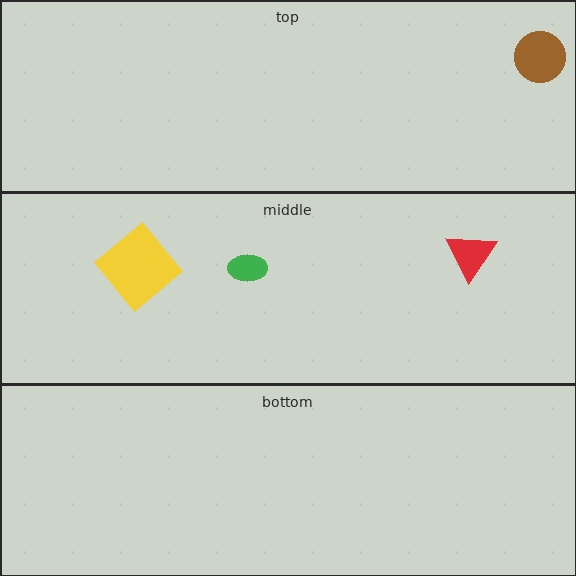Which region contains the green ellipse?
The middle region.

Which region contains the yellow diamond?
The middle region.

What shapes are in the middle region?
The green ellipse, the yellow diamond, the red triangle.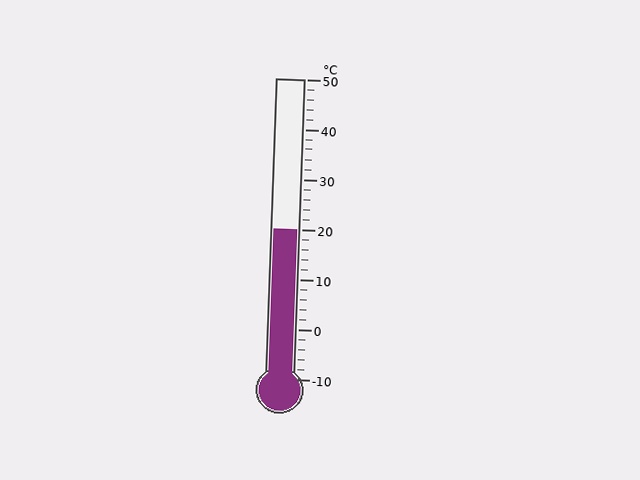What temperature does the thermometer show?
The thermometer shows approximately 20°C.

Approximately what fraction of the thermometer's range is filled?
The thermometer is filled to approximately 50% of its range.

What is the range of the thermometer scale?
The thermometer scale ranges from -10°C to 50°C.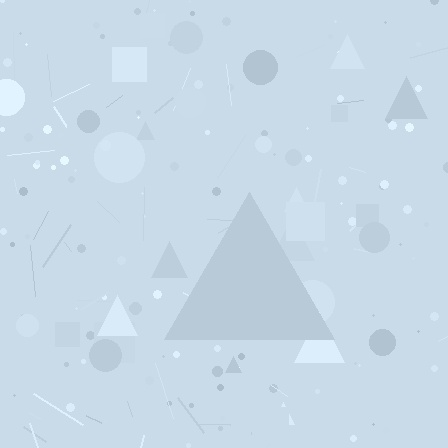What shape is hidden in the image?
A triangle is hidden in the image.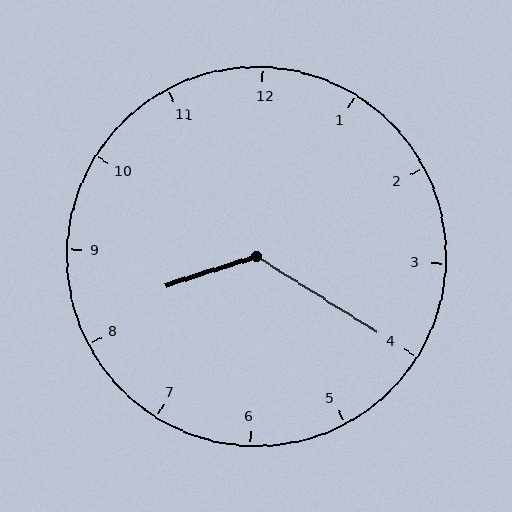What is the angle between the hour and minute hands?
Approximately 130 degrees.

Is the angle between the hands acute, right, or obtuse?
It is obtuse.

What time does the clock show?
8:20.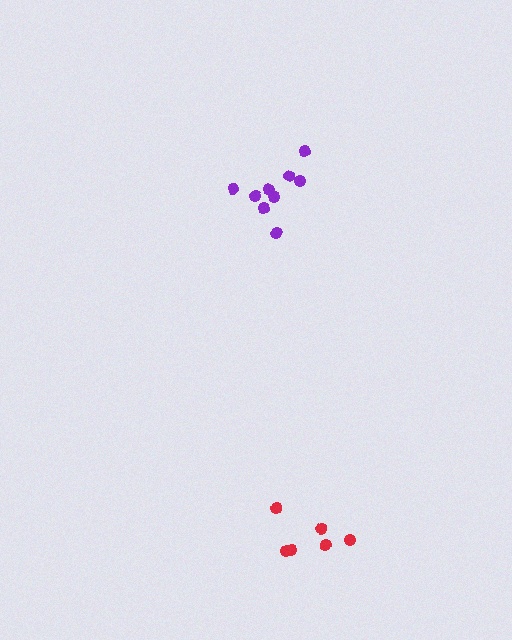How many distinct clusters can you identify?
There are 2 distinct clusters.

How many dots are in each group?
Group 1: 6 dots, Group 2: 9 dots (15 total).